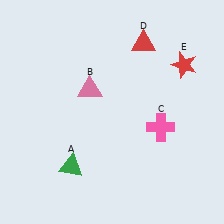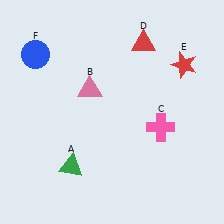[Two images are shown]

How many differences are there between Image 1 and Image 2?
There is 1 difference between the two images.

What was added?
A blue circle (F) was added in Image 2.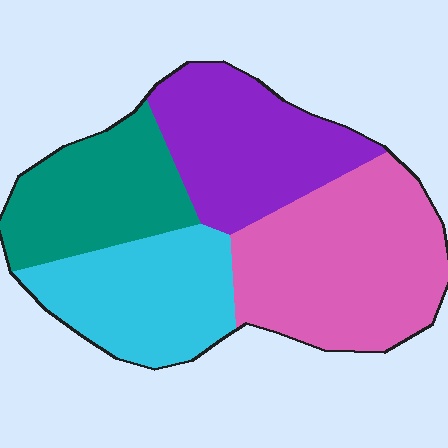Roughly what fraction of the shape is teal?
Teal takes up less than a quarter of the shape.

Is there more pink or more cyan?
Pink.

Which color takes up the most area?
Pink, at roughly 35%.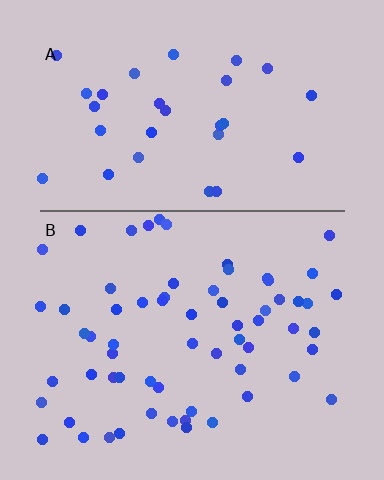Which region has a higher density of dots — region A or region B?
B (the bottom).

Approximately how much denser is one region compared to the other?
Approximately 2.0× — region B over region A.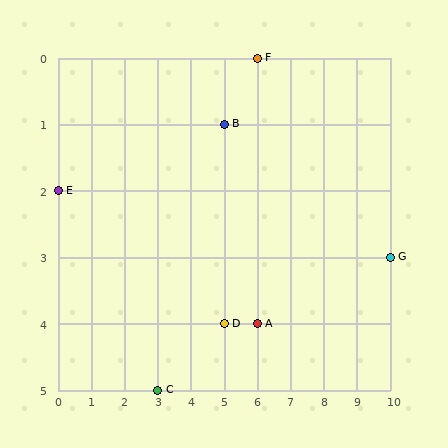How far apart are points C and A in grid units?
Points C and A are 3 columns and 1 row apart (about 3.2 grid units diagonally).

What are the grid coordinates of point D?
Point D is at grid coordinates (5, 4).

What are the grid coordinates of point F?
Point F is at grid coordinates (6, 0).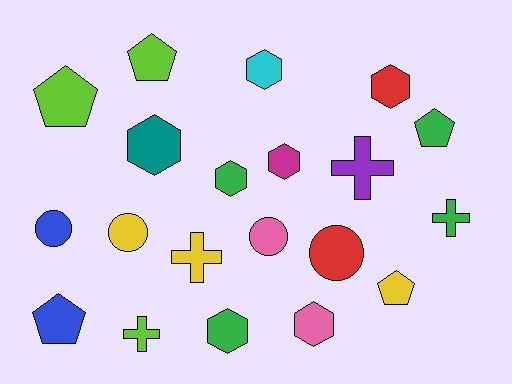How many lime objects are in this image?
There are 3 lime objects.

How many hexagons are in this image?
There are 7 hexagons.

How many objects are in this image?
There are 20 objects.